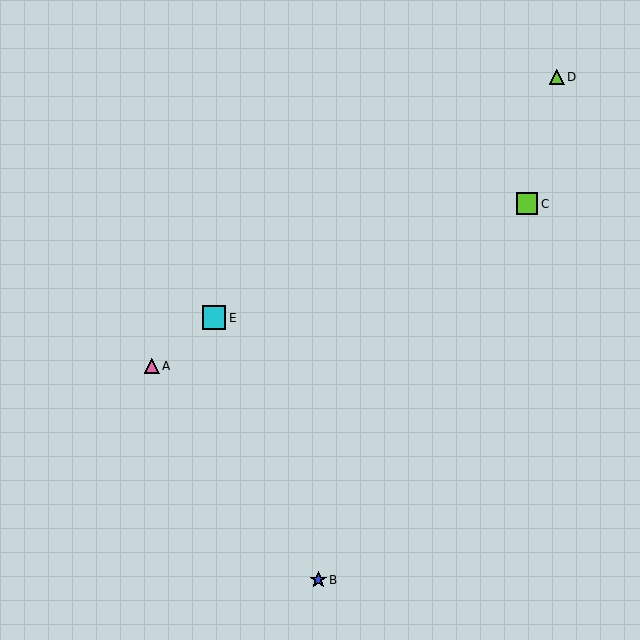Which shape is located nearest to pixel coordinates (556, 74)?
The lime triangle (labeled D) at (557, 77) is nearest to that location.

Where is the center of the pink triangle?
The center of the pink triangle is at (152, 366).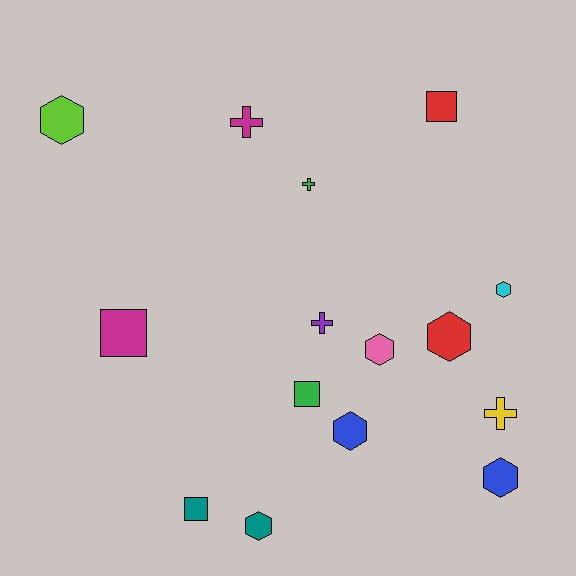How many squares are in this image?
There are 4 squares.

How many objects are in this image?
There are 15 objects.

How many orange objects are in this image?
There are no orange objects.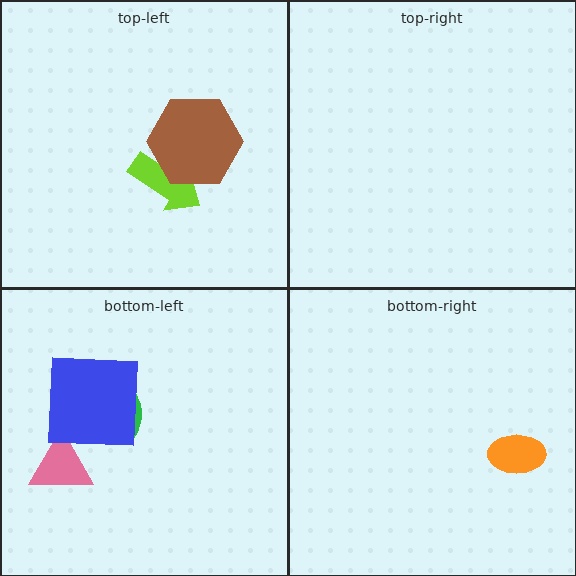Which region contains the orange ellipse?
The bottom-right region.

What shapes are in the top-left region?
The lime arrow, the brown hexagon.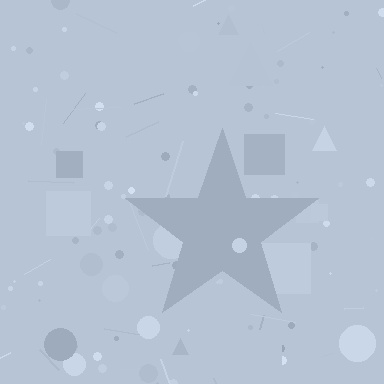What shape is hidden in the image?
A star is hidden in the image.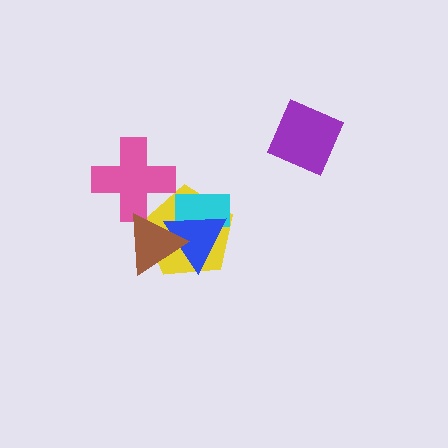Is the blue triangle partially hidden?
Yes, it is partially covered by another shape.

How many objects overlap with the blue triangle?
3 objects overlap with the blue triangle.